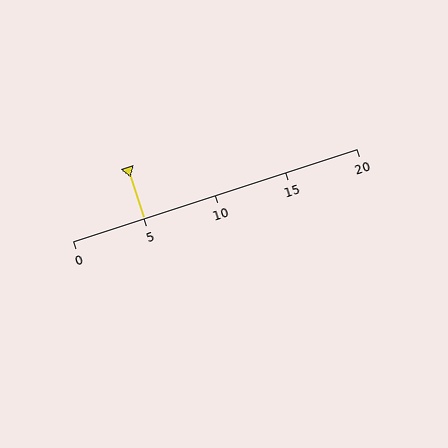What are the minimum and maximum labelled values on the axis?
The axis runs from 0 to 20.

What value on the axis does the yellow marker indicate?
The marker indicates approximately 5.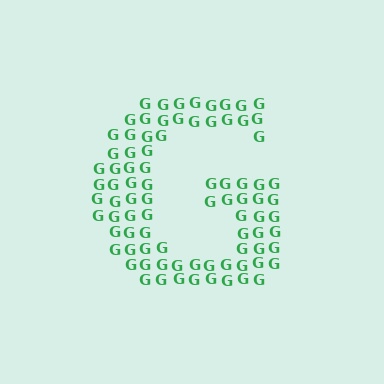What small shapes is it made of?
It is made of small letter G's.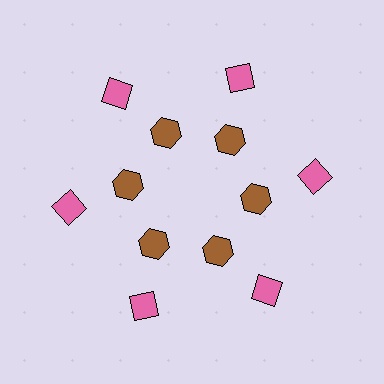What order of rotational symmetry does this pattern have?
This pattern has 6-fold rotational symmetry.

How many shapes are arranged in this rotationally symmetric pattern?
There are 12 shapes, arranged in 6 groups of 2.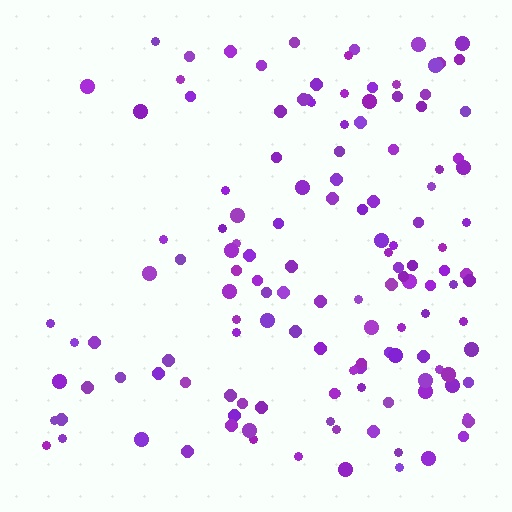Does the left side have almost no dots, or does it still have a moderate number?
Still a moderate number, just noticeably fewer than the right.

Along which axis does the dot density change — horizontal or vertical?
Horizontal.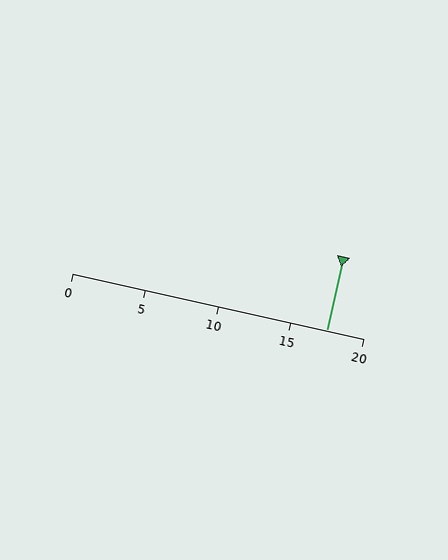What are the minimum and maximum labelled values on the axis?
The axis runs from 0 to 20.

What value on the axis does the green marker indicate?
The marker indicates approximately 17.5.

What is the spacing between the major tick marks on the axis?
The major ticks are spaced 5 apart.